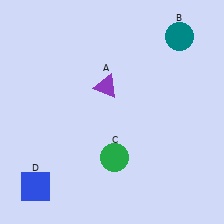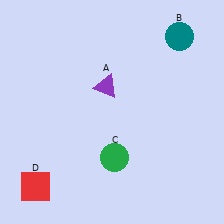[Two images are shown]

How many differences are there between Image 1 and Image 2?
There is 1 difference between the two images.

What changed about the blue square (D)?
In Image 1, D is blue. In Image 2, it changed to red.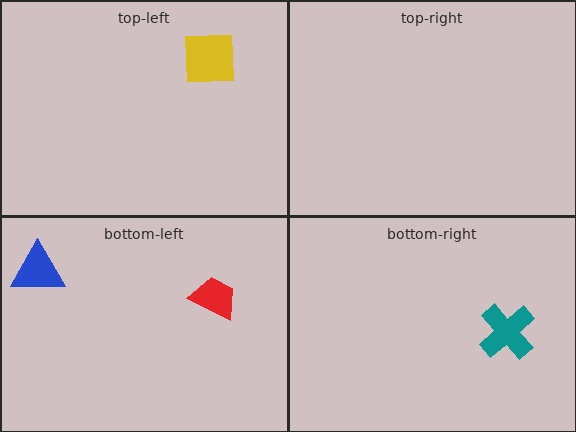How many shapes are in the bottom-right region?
1.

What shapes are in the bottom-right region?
The teal cross.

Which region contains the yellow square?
The top-left region.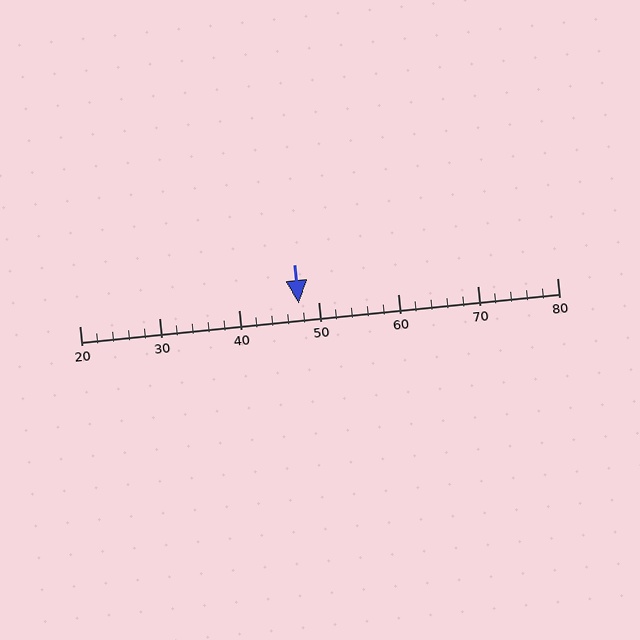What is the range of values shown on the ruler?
The ruler shows values from 20 to 80.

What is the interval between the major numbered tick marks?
The major tick marks are spaced 10 units apart.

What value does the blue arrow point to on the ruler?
The blue arrow points to approximately 48.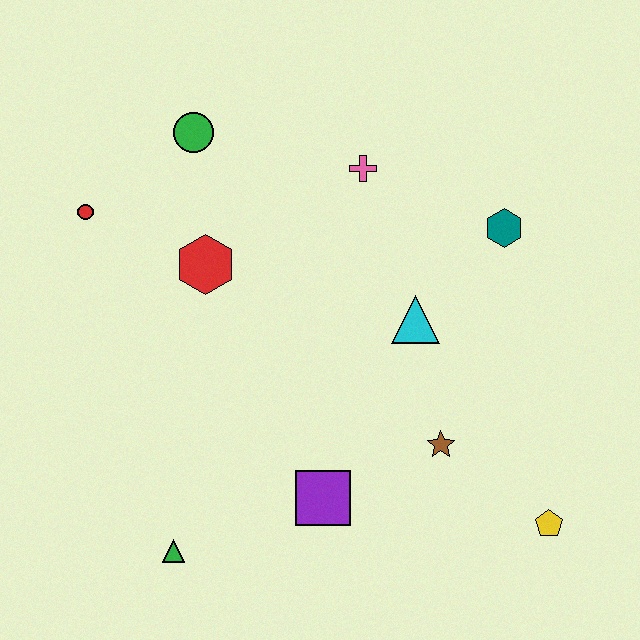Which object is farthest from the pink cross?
The green triangle is farthest from the pink cross.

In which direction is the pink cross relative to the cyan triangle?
The pink cross is above the cyan triangle.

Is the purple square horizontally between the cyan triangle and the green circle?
Yes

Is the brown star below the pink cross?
Yes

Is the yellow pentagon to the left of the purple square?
No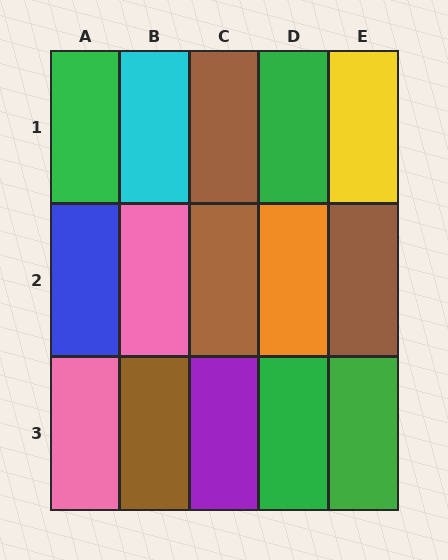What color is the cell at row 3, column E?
Green.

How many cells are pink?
2 cells are pink.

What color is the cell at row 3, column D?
Green.